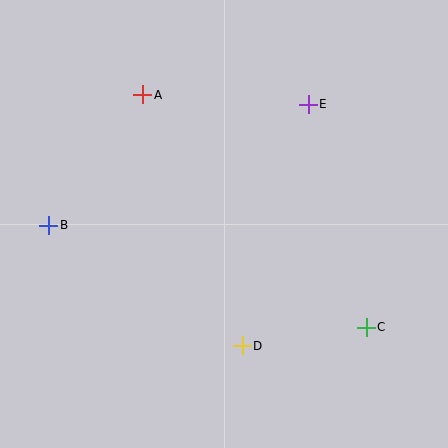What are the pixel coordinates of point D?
Point D is at (242, 346).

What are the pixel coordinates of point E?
Point E is at (308, 104).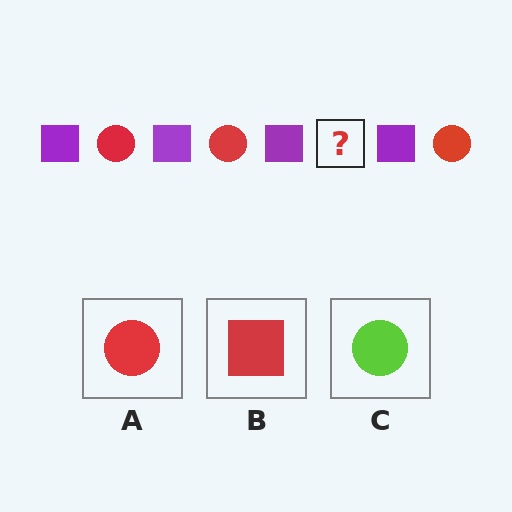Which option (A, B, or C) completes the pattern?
A.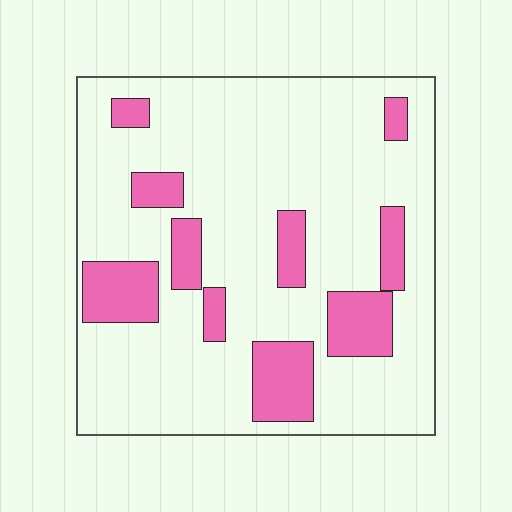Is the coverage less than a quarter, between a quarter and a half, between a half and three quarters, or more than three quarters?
Less than a quarter.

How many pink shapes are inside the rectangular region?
10.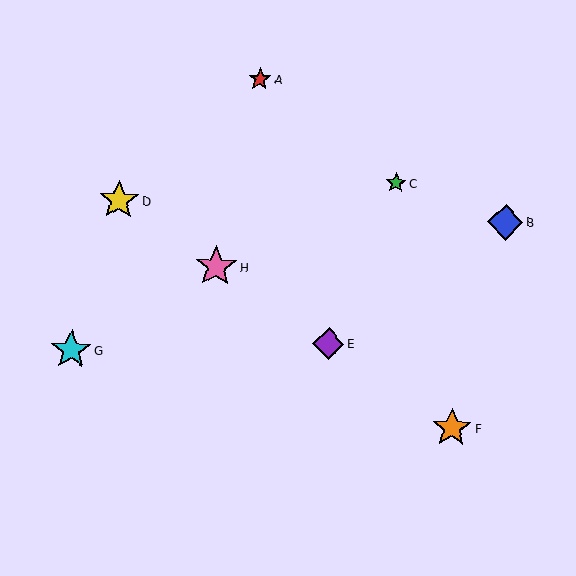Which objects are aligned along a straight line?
Objects D, E, F, H are aligned along a straight line.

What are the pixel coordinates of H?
Object H is at (216, 267).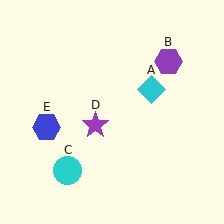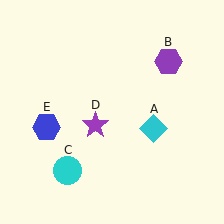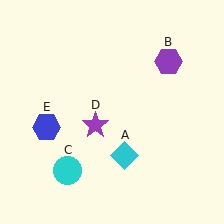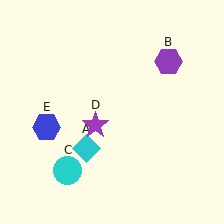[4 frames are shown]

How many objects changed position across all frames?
1 object changed position: cyan diamond (object A).